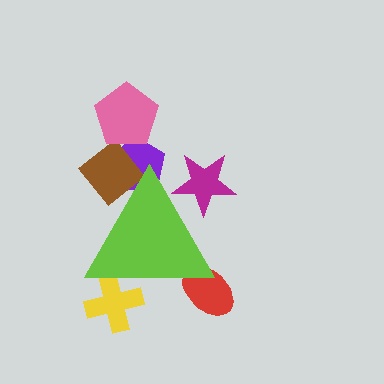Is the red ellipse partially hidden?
Yes, the red ellipse is partially hidden behind the lime triangle.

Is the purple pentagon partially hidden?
Yes, the purple pentagon is partially hidden behind the lime triangle.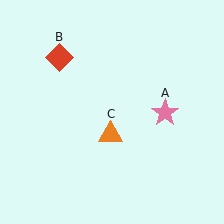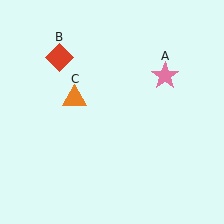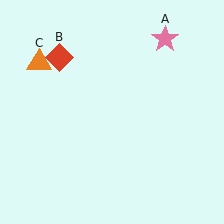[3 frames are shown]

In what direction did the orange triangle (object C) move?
The orange triangle (object C) moved up and to the left.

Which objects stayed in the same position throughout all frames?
Red diamond (object B) remained stationary.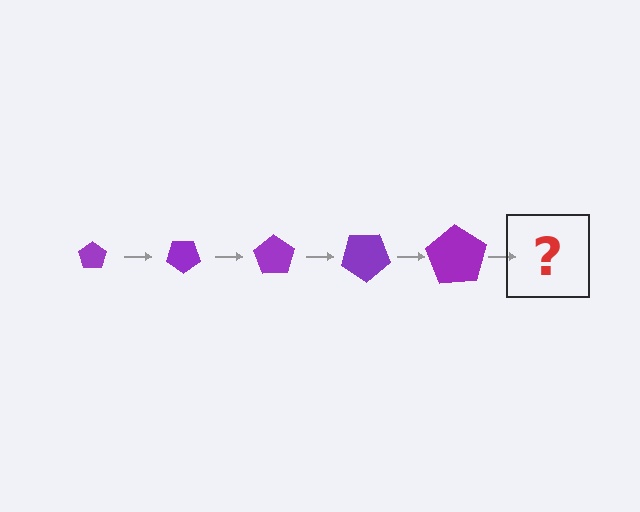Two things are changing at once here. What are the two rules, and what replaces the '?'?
The two rules are that the pentagon grows larger each step and it rotates 35 degrees each step. The '?' should be a pentagon, larger than the previous one and rotated 175 degrees from the start.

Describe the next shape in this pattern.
It should be a pentagon, larger than the previous one and rotated 175 degrees from the start.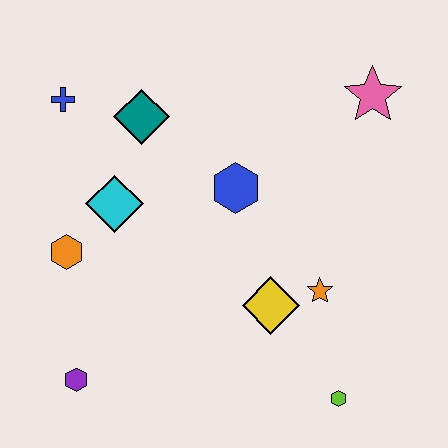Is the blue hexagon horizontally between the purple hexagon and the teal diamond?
No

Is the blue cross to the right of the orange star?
No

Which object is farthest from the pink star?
The purple hexagon is farthest from the pink star.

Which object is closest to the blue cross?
The teal diamond is closest to the blue cross.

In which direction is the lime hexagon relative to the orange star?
The lime hexagon is below the orange star.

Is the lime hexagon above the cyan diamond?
No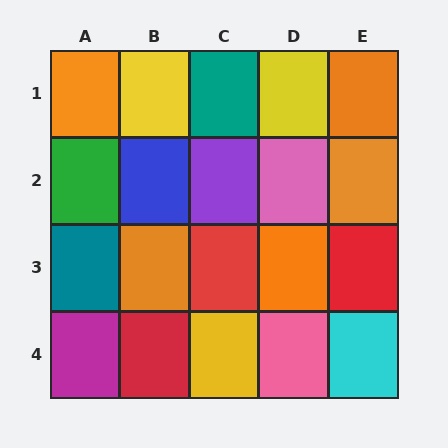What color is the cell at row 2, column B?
Blue.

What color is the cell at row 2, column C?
Purple.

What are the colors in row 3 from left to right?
Teal, orange, red, orange, red.